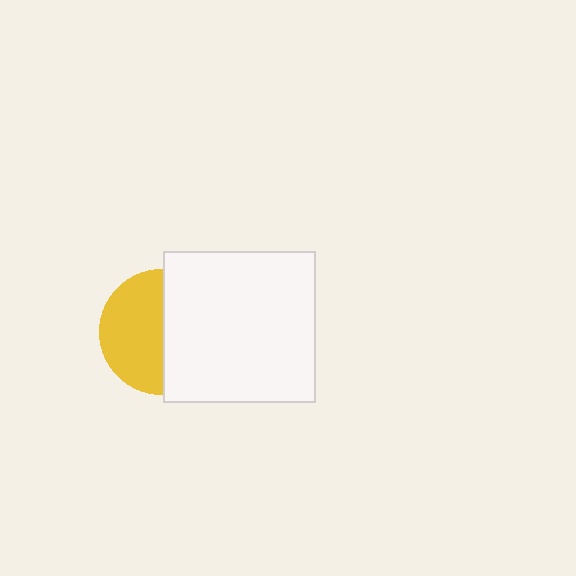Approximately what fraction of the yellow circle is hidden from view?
Roughly 48% of the yellow circle is hidden behind the white square.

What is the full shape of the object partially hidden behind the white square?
The partially hidden object is a yellow circle.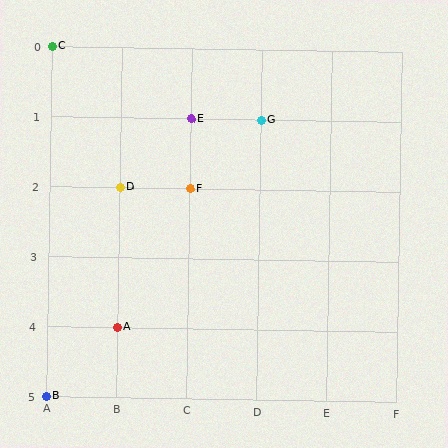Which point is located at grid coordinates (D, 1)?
Point G is at (D, 1).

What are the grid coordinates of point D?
Point D is at grid coordinates (B, 2).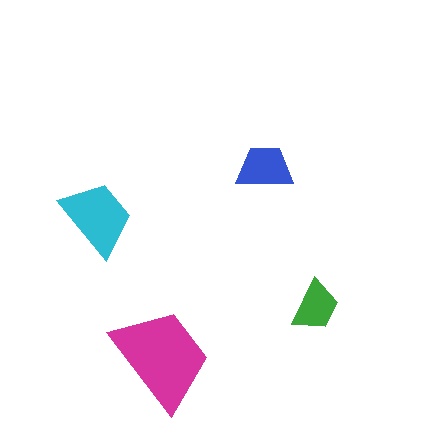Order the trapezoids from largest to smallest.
the magenta one, the cyan one, the blue one, the green one.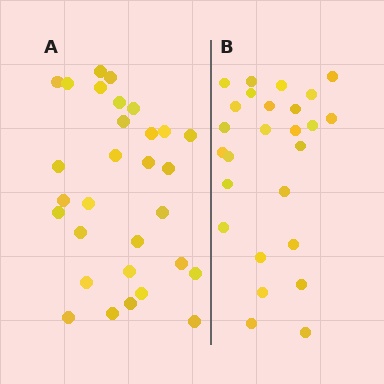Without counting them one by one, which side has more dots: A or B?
Region A (the left region) has more dots.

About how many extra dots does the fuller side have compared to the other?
Region A has about 4 more dots than region B.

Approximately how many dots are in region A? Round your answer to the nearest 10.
About 30 dots.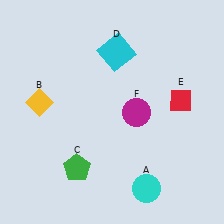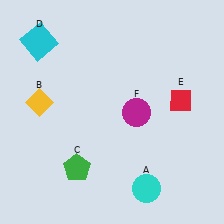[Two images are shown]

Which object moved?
The cyan square (D) moved left.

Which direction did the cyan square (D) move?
The cyan square (D) moved left.